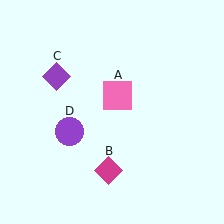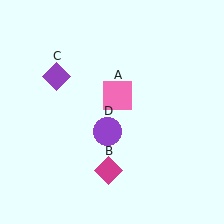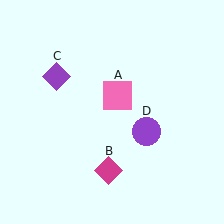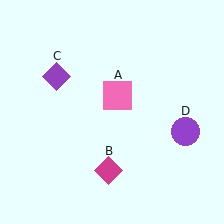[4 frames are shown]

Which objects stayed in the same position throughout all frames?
Pink square (object A) and magenta diamond (object B) and purple diamond (object C) remained stationary.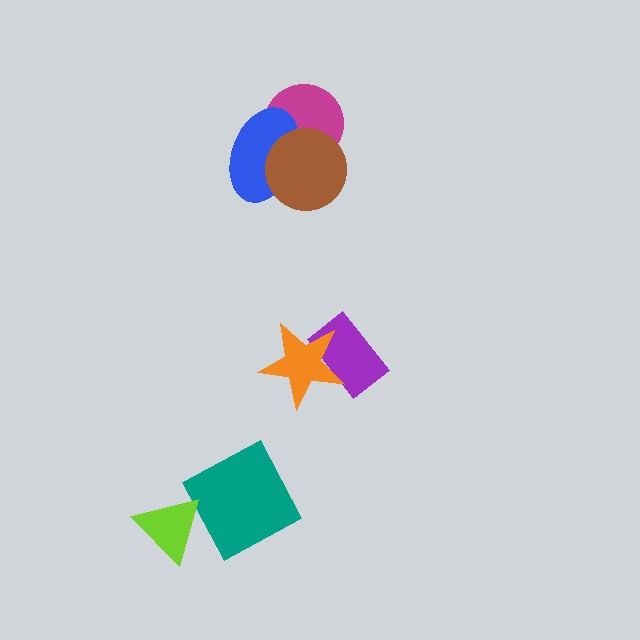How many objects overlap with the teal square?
0 objects overlap with the teal square.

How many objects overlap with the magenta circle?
2 objects overlap with the magenta circle.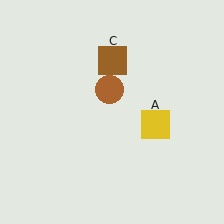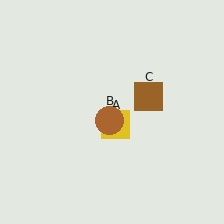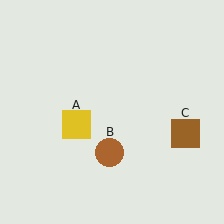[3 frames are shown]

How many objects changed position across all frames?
3 objects changed position: yellow square (object A), brown circle (object B), brown square (object C).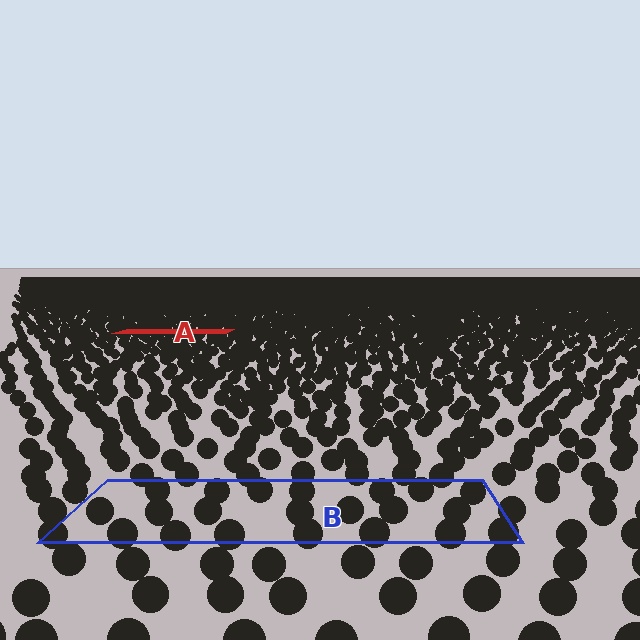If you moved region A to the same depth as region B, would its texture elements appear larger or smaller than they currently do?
They would appear larger. At a closer depth, the same texture elements are projected at a bigger on-screen size.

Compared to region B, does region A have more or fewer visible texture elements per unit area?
Region A has more texture elements per unit area — they are packed more densely because it is farther away.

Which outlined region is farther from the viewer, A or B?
Region A is farther from the viewer — the texture elements inside it appear smaller and more densely packed.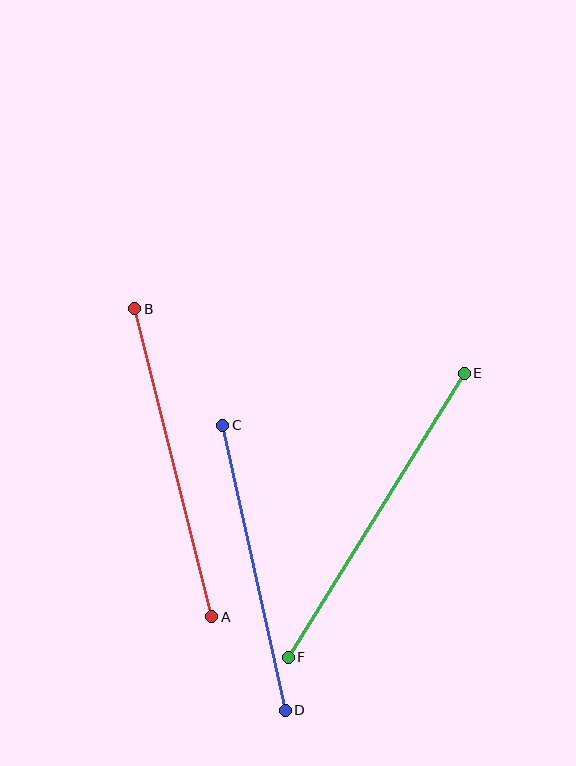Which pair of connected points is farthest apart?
Points E and F are farthest apart.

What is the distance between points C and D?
The distance is approximately 292 pixels.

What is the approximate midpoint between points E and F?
The midpoint is at approximately (376, 515) pixels.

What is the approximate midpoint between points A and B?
The midpoint is at approximately (173, 463) pixels.